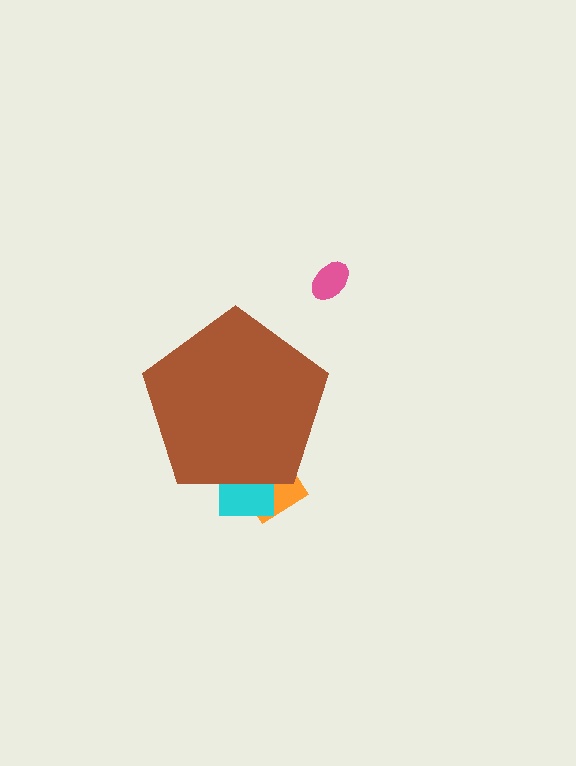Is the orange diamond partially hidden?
Yes, the orange diamond is partially hidden behind the brown pentagon.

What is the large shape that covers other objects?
A brown pentagon.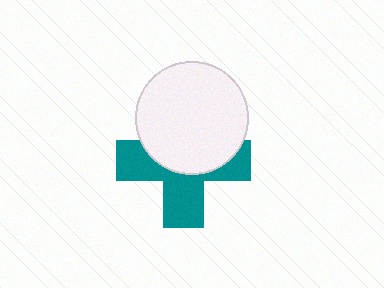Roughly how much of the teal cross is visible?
About half of it is visible (roughly 52%).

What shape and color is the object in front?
The object in front is a white circle.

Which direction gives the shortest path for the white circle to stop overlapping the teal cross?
Moving up gives the shortest separation.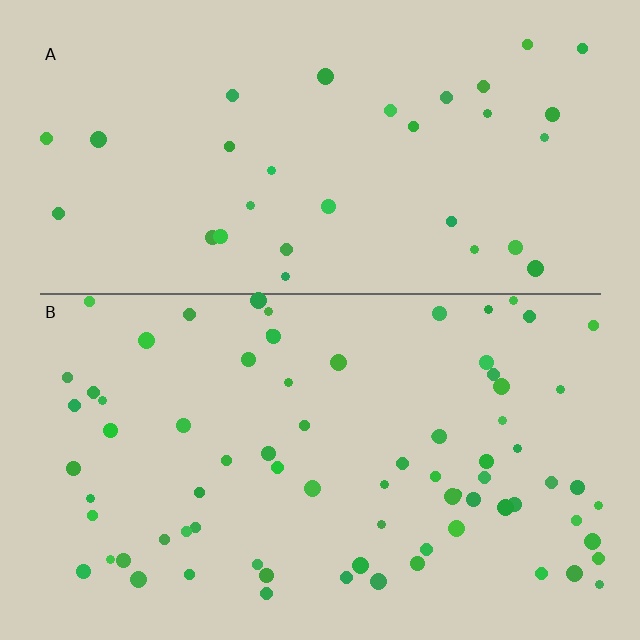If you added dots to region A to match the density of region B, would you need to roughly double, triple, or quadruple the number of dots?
Approximately double.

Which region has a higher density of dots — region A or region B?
B (the bottom).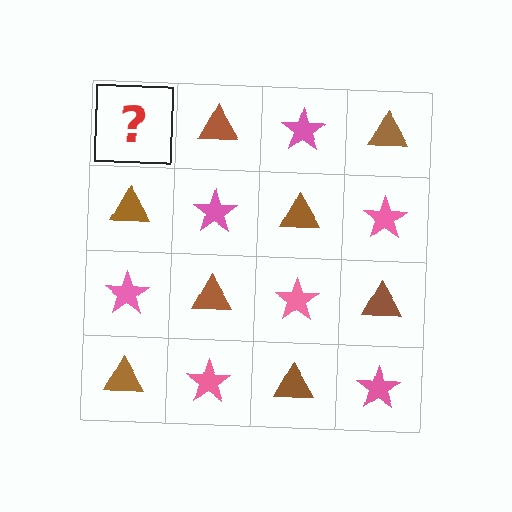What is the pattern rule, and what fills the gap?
The rule is that it alternates pink star and brown triangle in a checkerboard pattern. The gap should be filled with a pink star.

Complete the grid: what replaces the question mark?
The question mark should be replaced with a pink star.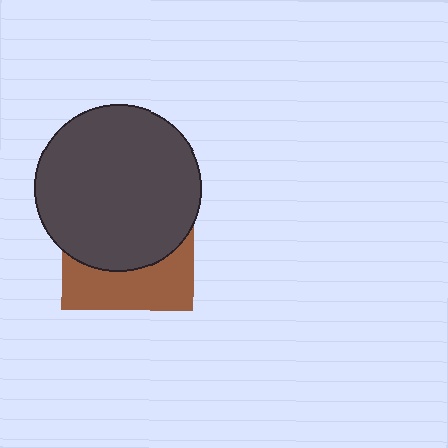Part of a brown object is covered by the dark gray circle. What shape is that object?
It is a square.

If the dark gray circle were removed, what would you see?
You would see the complete brown square.